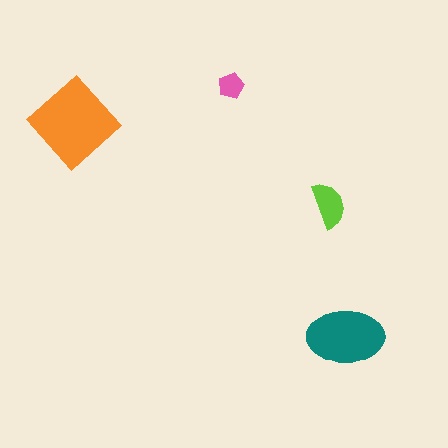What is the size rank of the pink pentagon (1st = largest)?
4th.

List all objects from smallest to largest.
The pink pentagon, the lime semicircle, the teal ellipse, the orange diamond.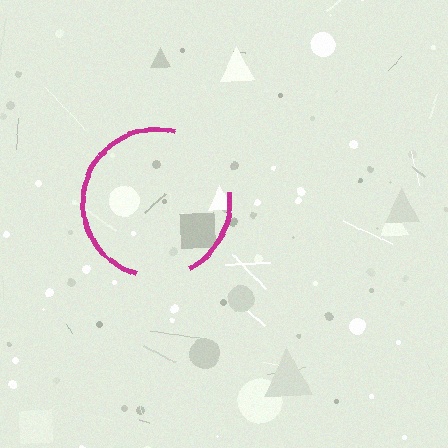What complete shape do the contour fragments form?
The contour fragments form a circle.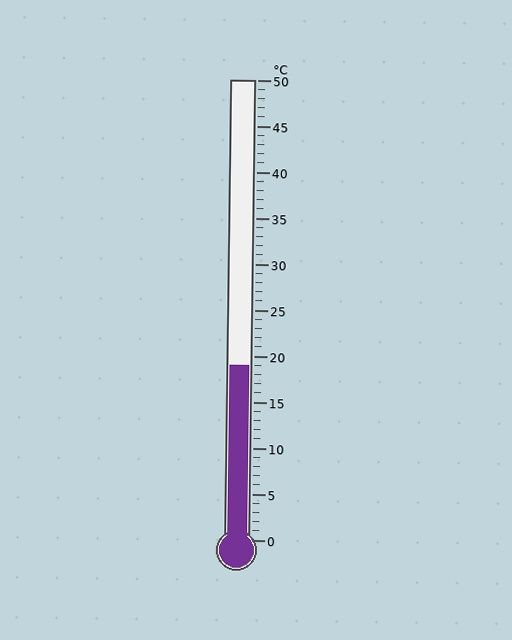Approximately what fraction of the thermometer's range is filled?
The thermometer is filled to approximately 40% of its range.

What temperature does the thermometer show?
The thermometer shows approximately 19°C.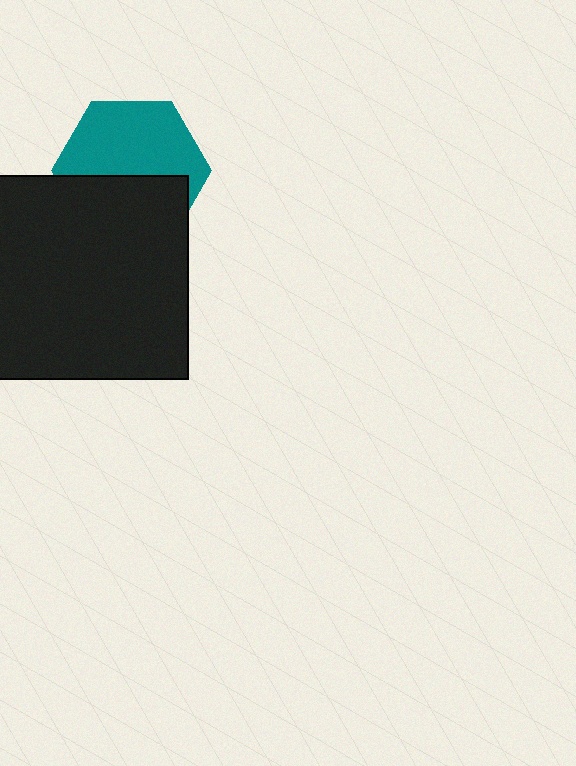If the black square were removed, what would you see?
You would see the complete teal hexagon.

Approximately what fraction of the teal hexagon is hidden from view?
Roughly 44% of the teal hexagon is hidden behind the black square.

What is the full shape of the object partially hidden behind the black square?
The partially hidden object is a teal hexagon.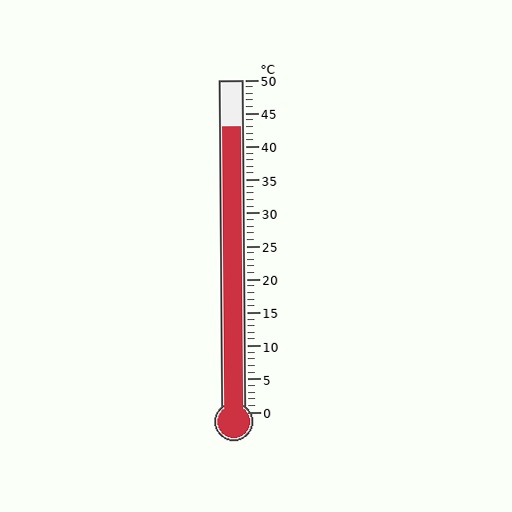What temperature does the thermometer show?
The thermometer shows approximately 43°C.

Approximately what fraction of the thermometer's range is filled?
The thermometer is filled to approximately 85% of its range.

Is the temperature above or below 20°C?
The temperature is above 20°C.